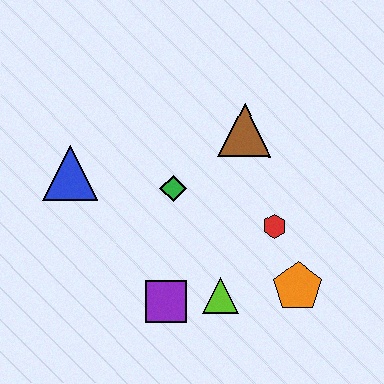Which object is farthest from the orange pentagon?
The blue triangle is farthest from the orange pentagon.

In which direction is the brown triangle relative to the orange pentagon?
The brown triangle is above the orange pentagon.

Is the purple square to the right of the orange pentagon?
No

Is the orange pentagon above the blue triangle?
No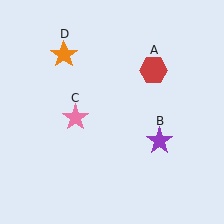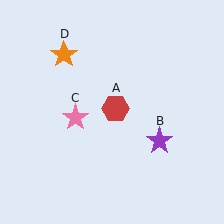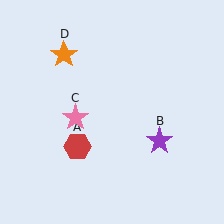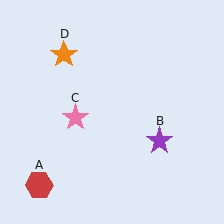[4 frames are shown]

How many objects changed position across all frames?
1 object changed position: red hexagon (object A).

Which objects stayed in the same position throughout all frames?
Purple star (object B) and pink star (object C) and orange star (object D) remained stationary.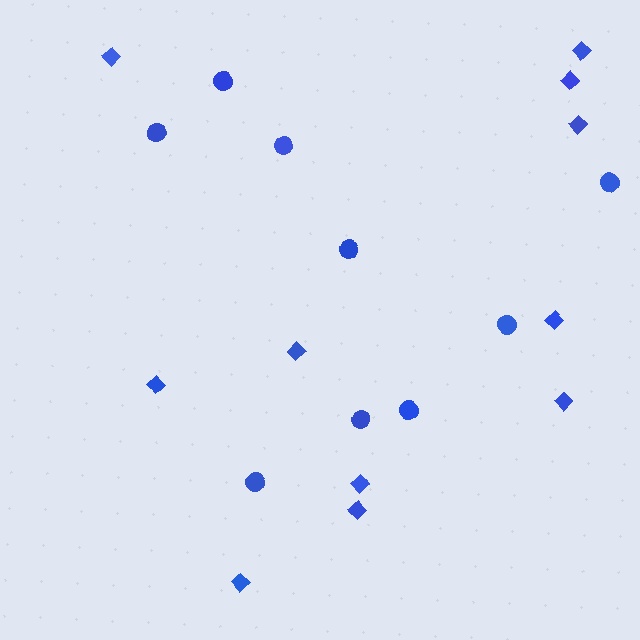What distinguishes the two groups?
There are 2 groups: one group of diamonds (11) and one group of circles (9).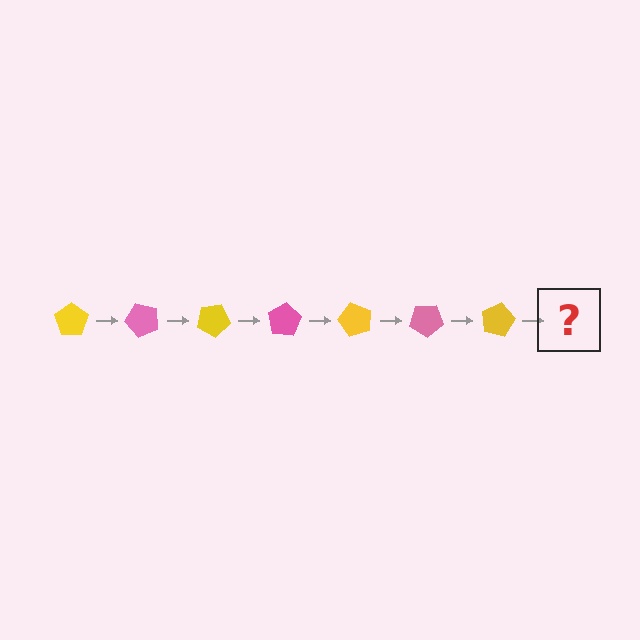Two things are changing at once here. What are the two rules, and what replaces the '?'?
The two rules are that it rotates 50 degrees each step and the color cycles through yellow and pink. The '?' should be a pink pentagon, rotated 350 degrees from the start.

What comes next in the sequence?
The next element should be a pink pentagon, rotated 350 degrees from the start.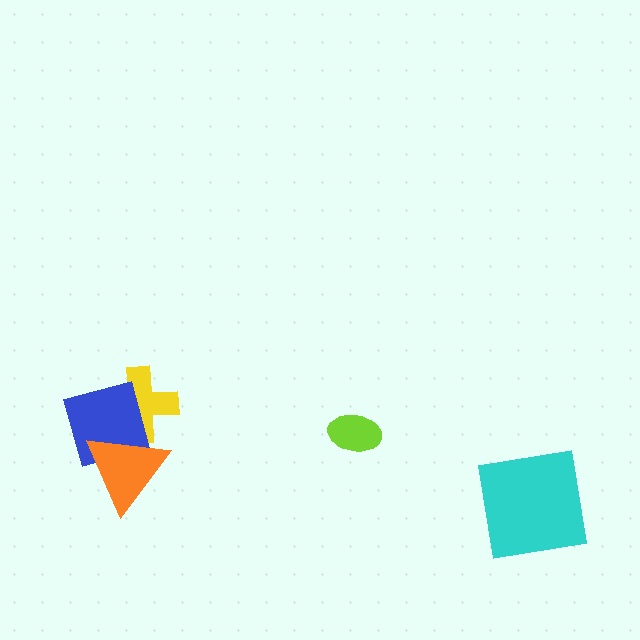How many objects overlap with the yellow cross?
2 objects overlap with the yellow cross.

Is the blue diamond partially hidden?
Yes, it is partially covered by another shape.